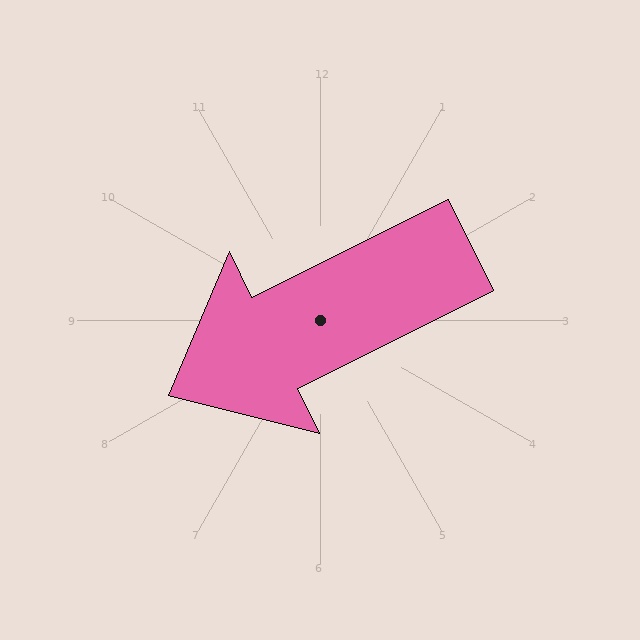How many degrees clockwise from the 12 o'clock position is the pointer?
Approximately 244 degrees.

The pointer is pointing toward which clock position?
Roughly 8 o'clock.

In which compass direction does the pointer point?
Southwest.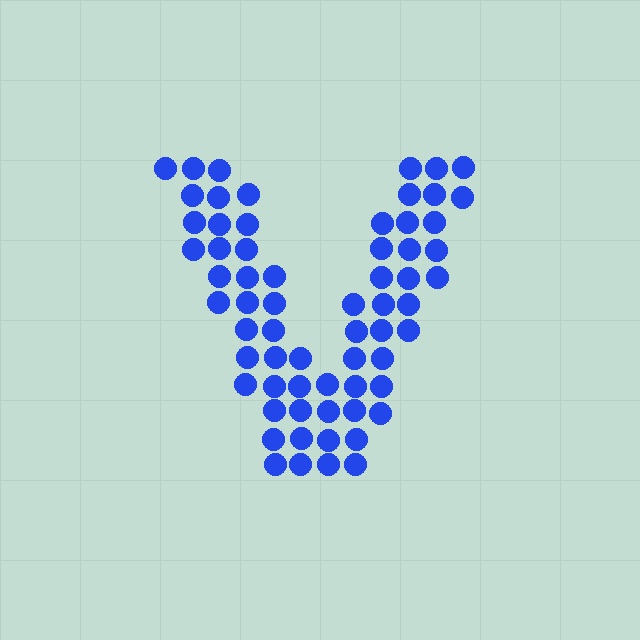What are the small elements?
The small elements are circles.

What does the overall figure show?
The overall figure shows the letter V.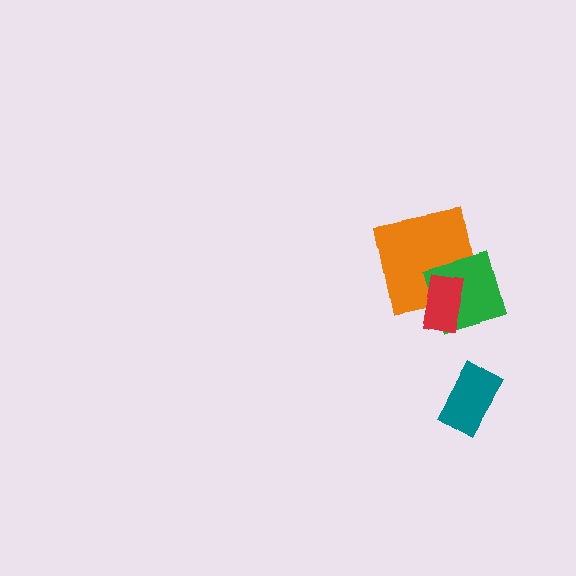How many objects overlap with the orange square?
2 objects overlap with the orange square.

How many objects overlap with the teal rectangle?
0 objects overlap with the teal rectangle.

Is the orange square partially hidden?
Yes, it is partially covered by another shape.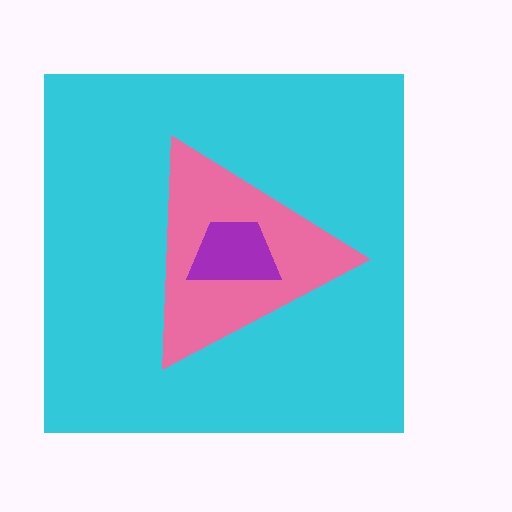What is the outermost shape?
The cyan square.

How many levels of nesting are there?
3.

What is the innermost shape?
The purple trapezoid.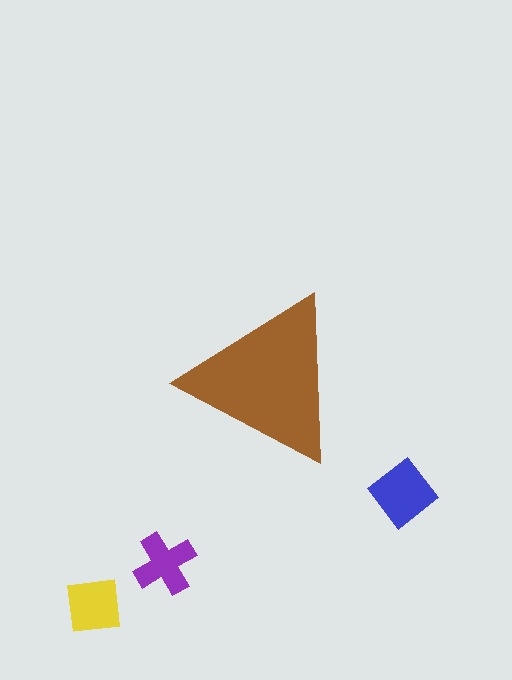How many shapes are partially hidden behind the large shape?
0 shapes are partially hidden.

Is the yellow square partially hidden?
No, the yellow square is fully visible.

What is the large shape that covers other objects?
A brown triangle.